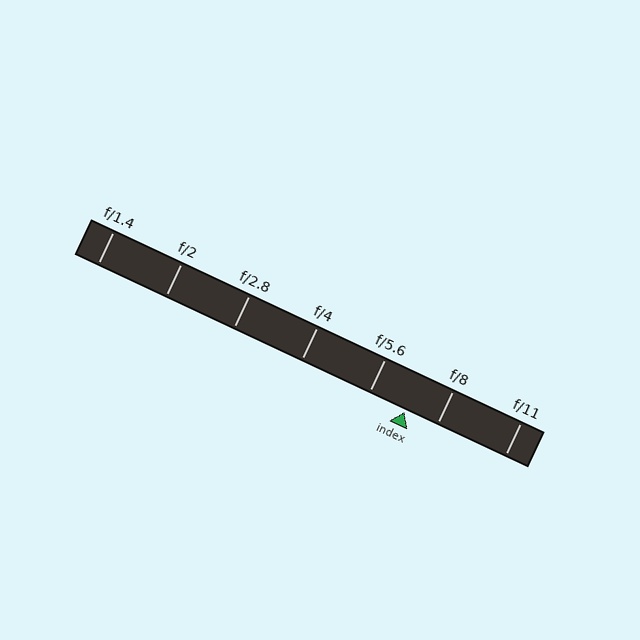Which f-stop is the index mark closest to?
The index mark is closest to f/8.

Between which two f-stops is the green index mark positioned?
The index mark is between f/5.6 and f/8.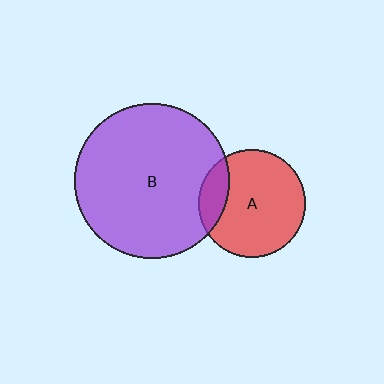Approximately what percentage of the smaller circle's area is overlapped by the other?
Approximately 20%.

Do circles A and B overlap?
Yes.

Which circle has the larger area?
Circle B (purple).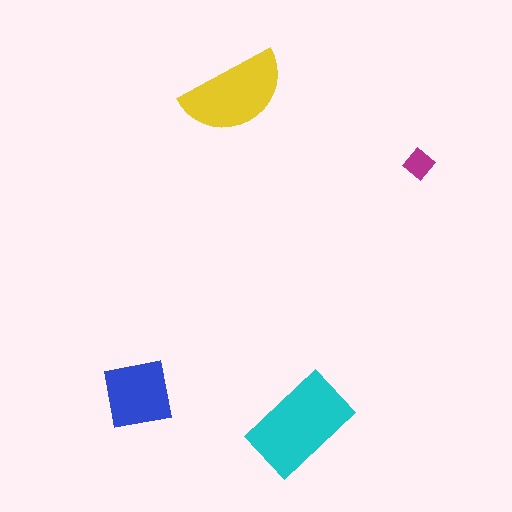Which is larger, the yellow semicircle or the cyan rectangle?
The cyan rectangle.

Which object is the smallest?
The magenta diamond.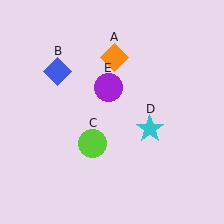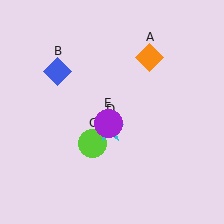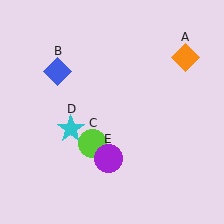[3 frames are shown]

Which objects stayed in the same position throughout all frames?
Blue diamond (object B) and lime circle (object C) remained stationary.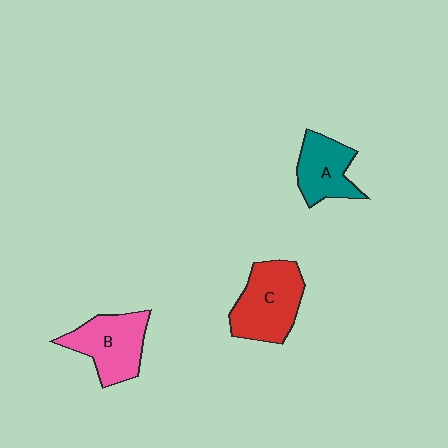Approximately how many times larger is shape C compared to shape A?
Approximately 1.4 times.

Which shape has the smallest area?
Shape A (teal).